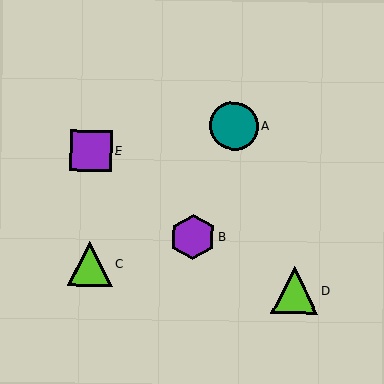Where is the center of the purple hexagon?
The center of the purple hexagon is at (193, 237).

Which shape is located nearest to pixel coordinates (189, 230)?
The purple hexagon (labeled B) at (193, 237) is nearest to that location.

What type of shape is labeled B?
Shape B is a purple hexagon.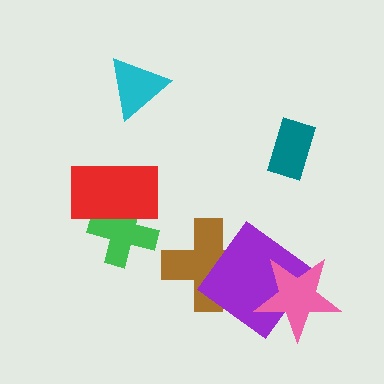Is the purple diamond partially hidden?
Yes, it is partially covered by another shape.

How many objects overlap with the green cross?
1 object overlaps with the green cross.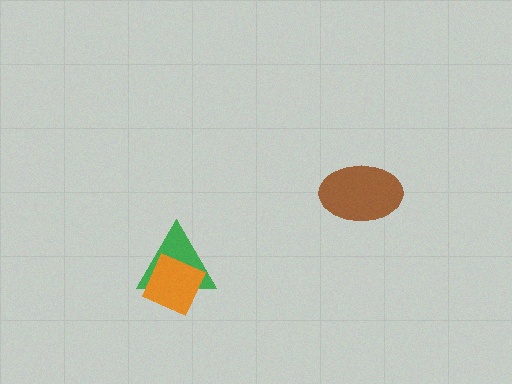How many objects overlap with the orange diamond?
1 object overlaps with the orange diamond.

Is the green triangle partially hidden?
Yes, it is partially covered by another shape.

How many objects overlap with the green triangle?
1 object overlaps with the green triangle.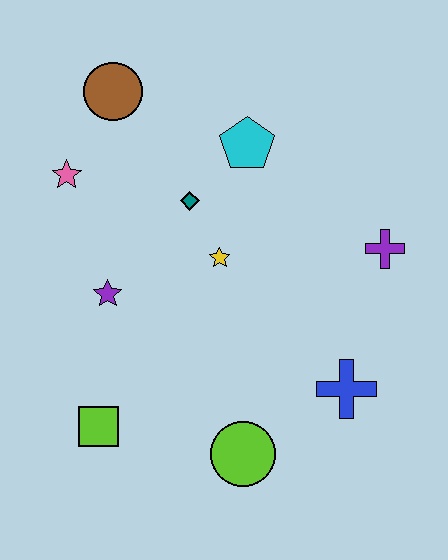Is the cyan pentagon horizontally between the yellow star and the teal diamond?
No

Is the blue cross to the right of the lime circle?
Yes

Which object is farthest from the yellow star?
The lime square is farthest from the yellow star.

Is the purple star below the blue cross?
No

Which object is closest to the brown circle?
The pink star is closest to the brown circle.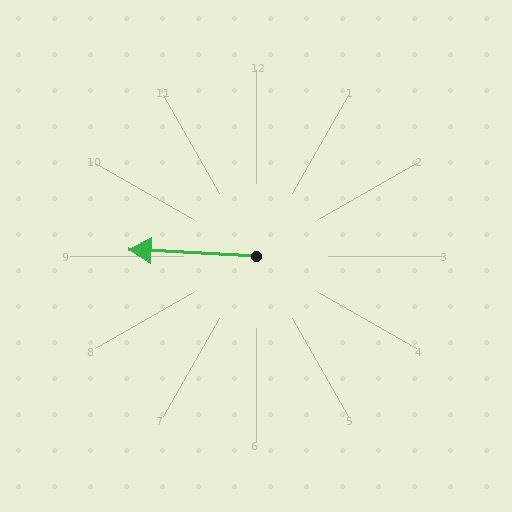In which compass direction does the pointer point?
West.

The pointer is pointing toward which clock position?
Roughly 9 o'clock.